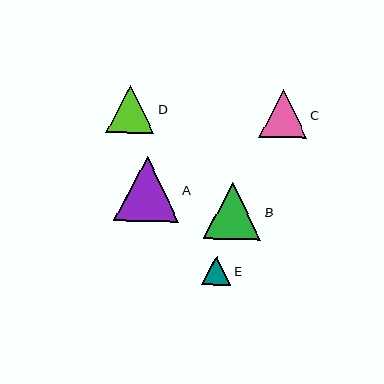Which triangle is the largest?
Triangle A is the largest with a size of approximately 65 pixels.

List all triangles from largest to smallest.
From largest to smallest: A, B, D, C, E.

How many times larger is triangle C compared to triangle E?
Triangle C is approximately 1.6 times the size of triangle E.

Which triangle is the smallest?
Triangle E is the smallest with a size of approximately 29 pixels.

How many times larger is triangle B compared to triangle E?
Triangle B is approximately 2.0 times the size of triangle E.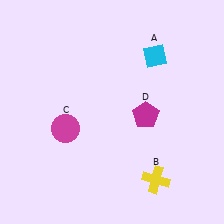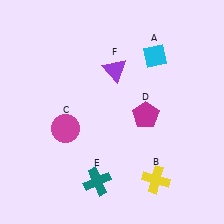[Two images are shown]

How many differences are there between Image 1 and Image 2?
There are 2 differences between the two images.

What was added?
A teal cross (E), a purple triangle (F) were added in Image 2.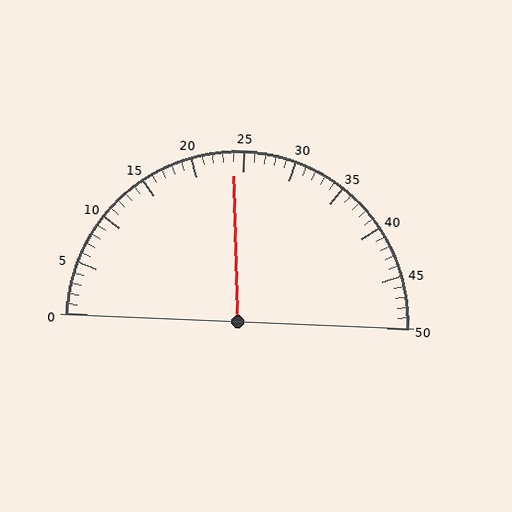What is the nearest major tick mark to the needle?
The nearest major tick mark is 25.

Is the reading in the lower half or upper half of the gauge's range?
The reading is in the lower half of the range (0 to 50).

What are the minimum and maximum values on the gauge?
The gauge ranges from 0 to 50.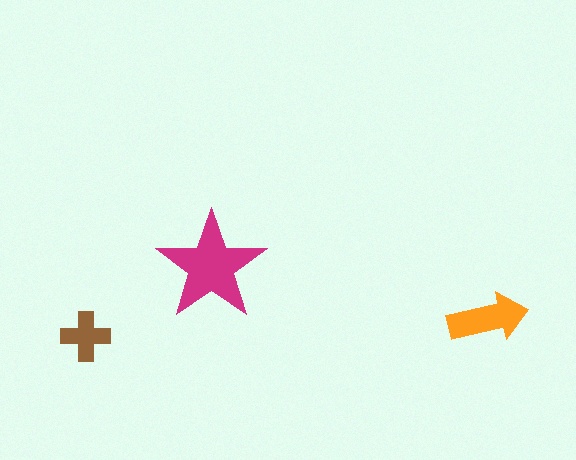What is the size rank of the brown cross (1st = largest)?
3rd.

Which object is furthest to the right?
The orange arrow is rightmost.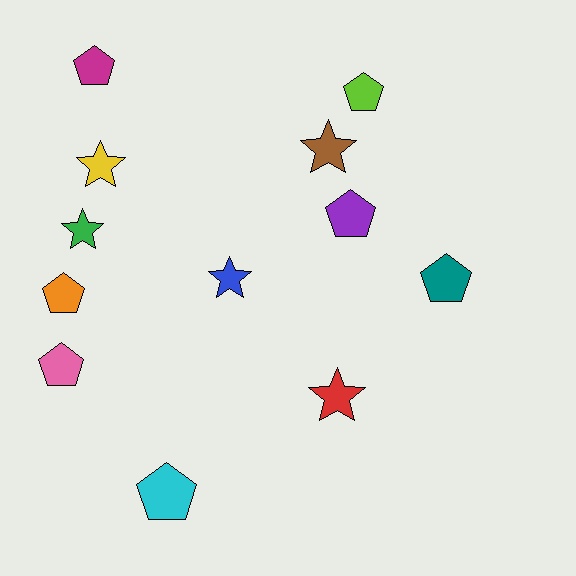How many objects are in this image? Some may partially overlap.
There are 12 objects.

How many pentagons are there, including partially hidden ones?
There are 7 pentagons.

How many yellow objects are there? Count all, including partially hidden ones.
There is 1 yellow object.